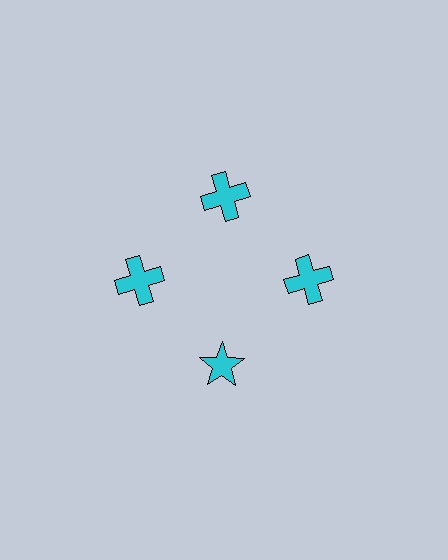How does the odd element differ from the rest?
It has a different shape: star instead of cross.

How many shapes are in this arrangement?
There are 4 shapes arranged in a ring pattern.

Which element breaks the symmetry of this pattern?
The cyan star at roughly the 6 o'clock position breaks the symmetry. All other shapes are cyan crosses.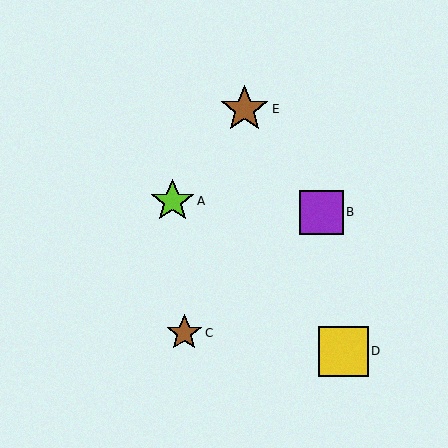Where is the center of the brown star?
The center of the brown star is at (184, 333).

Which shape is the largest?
The yellow square (labeled D) is the largest.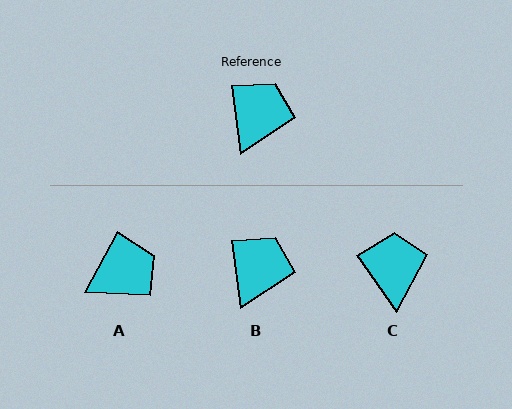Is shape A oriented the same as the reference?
No, it is off by about 36 degrees.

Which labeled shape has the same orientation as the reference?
B.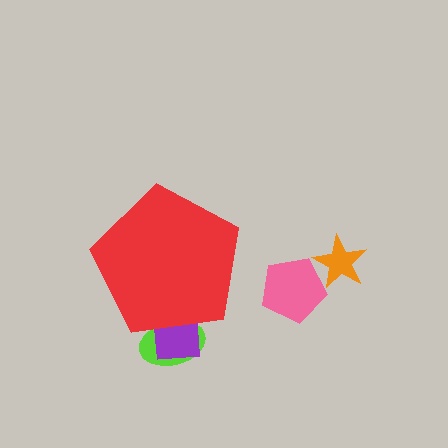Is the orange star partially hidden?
No, the orange star is fully visible.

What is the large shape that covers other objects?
A red pentagon.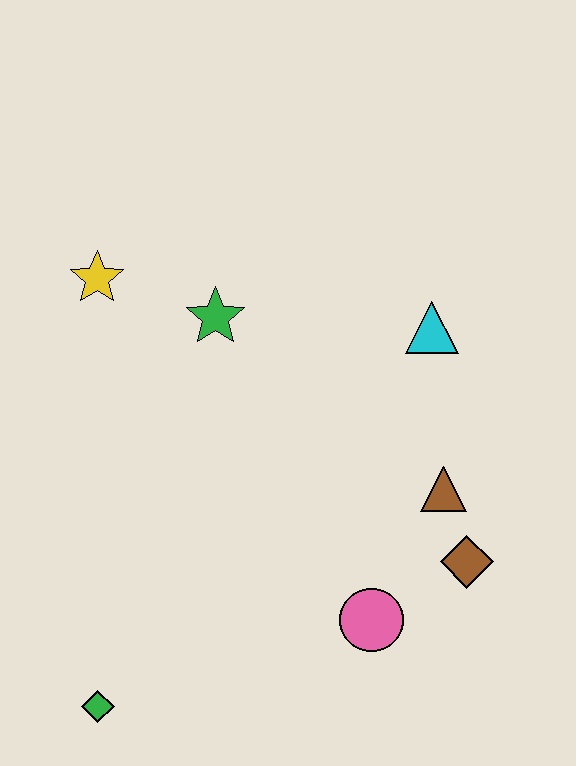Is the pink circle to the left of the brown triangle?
Yes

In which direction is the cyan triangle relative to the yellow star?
The cyan triangle is to the right of the yellow star.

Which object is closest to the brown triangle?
The brown diamond is closest to the brown triangle.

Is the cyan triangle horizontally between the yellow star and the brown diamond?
Yes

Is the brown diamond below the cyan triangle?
Yes